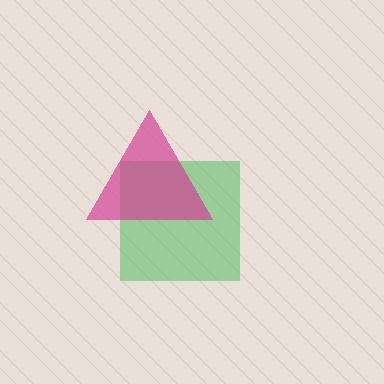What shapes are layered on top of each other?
The layered shapes are: a green square, a magenta triangle.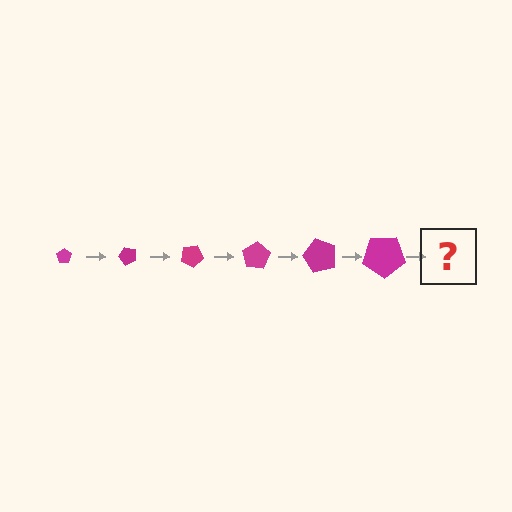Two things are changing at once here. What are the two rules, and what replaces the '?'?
The two rules are that the pentagon grows larger each step and it rotates 50 degrees each step. The '?' should be a pentagon, larger than the previous one and rotated 300 degrees from the start.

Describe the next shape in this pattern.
It should be a pentagon, larger than the previous one and rotated 300 degrees from the start.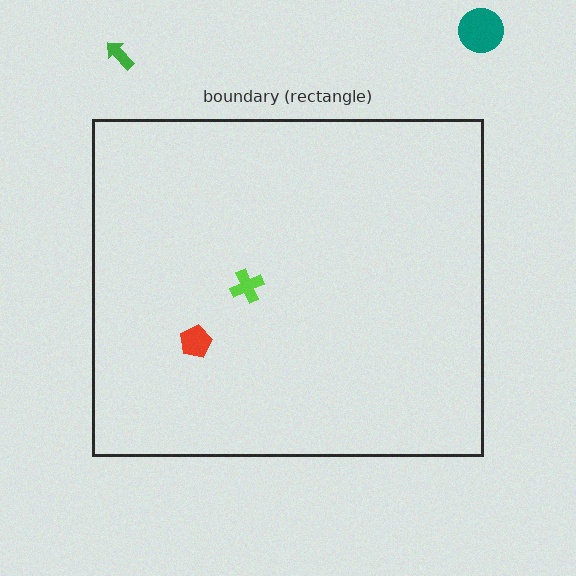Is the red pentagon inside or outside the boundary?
Inside.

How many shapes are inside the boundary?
2 inside, 2 outside.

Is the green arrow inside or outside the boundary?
Outside.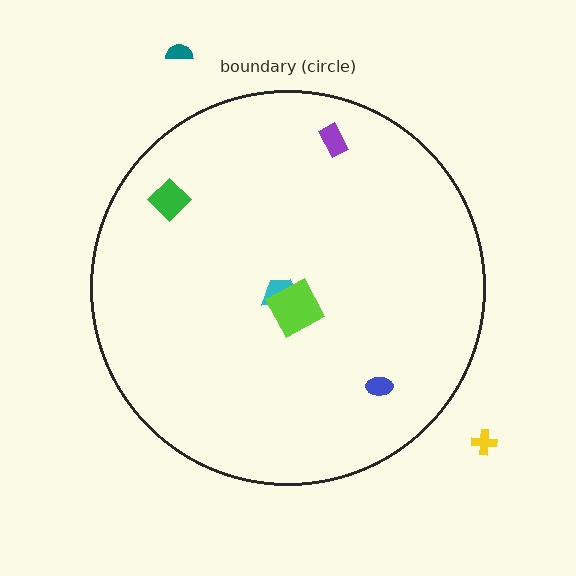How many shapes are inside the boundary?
5 inside, 2 outside.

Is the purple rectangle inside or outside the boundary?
Inside.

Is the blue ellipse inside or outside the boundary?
Inside.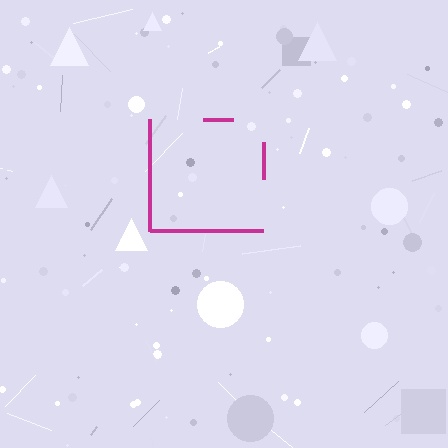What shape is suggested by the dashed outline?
The dashed outline suggests a square.